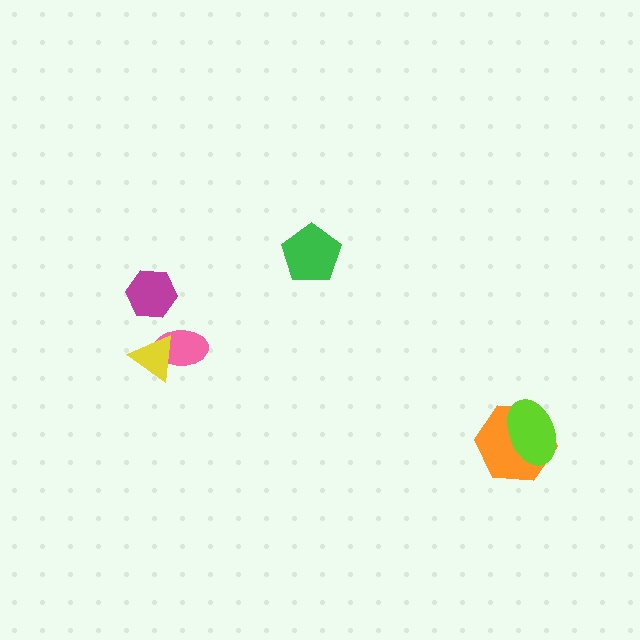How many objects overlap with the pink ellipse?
1 object overlaps with the pink ellipse.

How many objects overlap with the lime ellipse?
1 object overlaps with the lime ellipse.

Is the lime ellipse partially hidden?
No, no other shape covers it.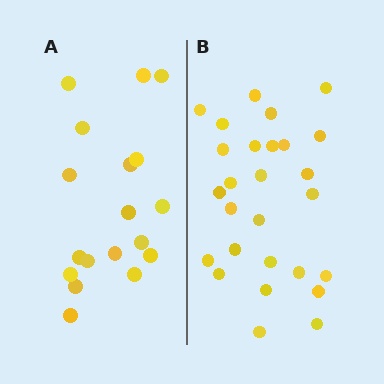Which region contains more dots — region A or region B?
Region B (the right region) has more dots.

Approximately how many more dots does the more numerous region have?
Region B has roughly 8 or so more dots than region A.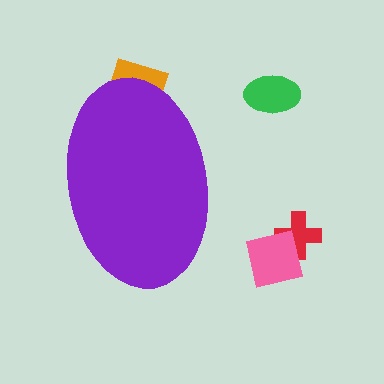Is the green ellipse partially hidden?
No, the green ellipse is fully visible.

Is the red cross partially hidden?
No, the red cross is fully visible.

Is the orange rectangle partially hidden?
Yes, the orange rectangle is partially hidden behind the purple ellipse.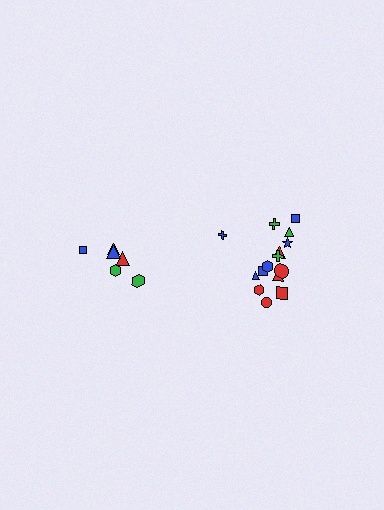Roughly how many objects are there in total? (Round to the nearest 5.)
Roughly 20 objects in total.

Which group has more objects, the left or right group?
The right group.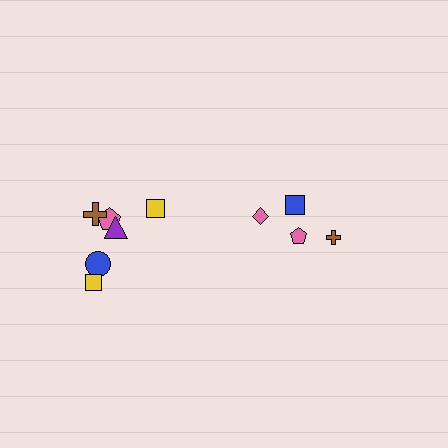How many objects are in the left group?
There are 6 objects.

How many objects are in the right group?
There are 4 objects.